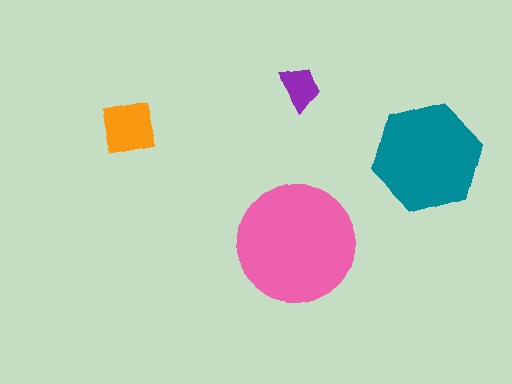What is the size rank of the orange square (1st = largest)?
3rd.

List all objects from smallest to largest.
The purple trapezoid, the orange square, the teal hexagon, the pink circle.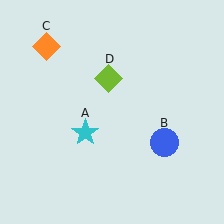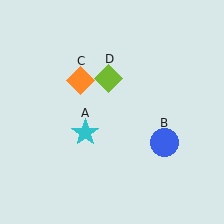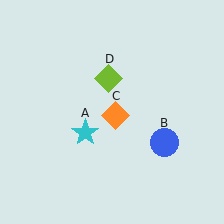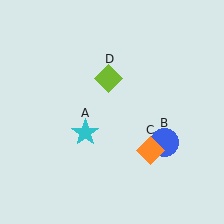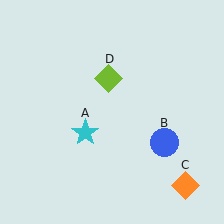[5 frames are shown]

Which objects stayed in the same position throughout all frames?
Cyan star (object A) and blue circle (object B) and lime diamond (object D) remained stationary.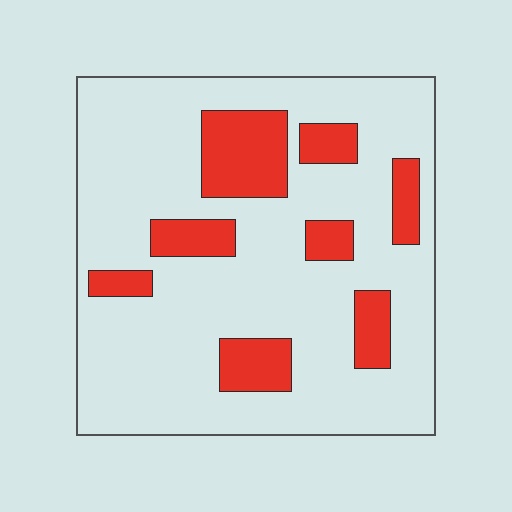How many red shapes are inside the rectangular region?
8.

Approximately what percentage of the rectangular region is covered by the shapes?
Approximately 20%.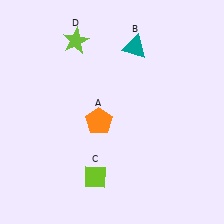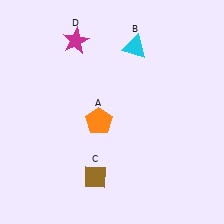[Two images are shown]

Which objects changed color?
B changed from teal to cyan. C changed from lime to brown. D changed from lime to magenta.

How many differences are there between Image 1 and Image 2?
There are 3 differences between the two images.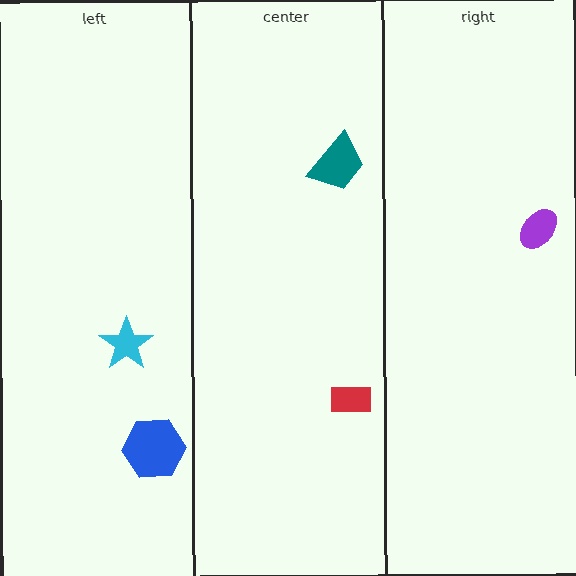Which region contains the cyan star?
The left region.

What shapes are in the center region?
The red rectangle, the teal trapezoid.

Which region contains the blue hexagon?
The left region.